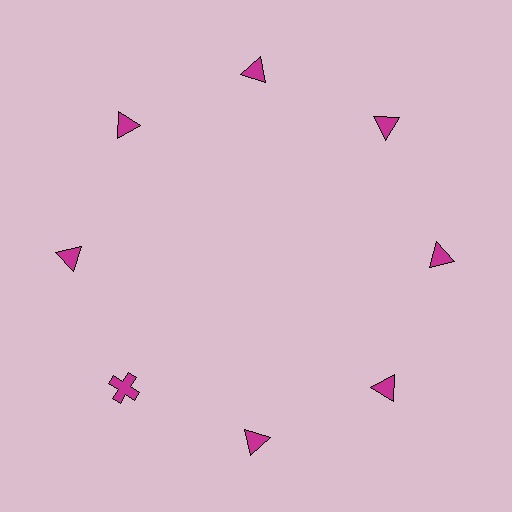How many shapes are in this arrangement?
There are 8 shapes arranged in a ring pattern.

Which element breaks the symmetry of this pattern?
The magenta cross at roughly the 8 o'clock position breaks the symmetry. All other shapes are magenta triangles.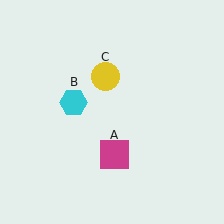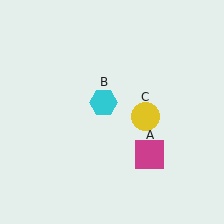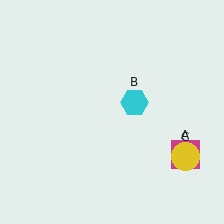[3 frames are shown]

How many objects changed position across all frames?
3 objects changed position: magenta square (object A), cyan hexagon (object B), yellow circle (object C).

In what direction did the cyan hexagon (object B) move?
The cyan hexagon (object B) moved right.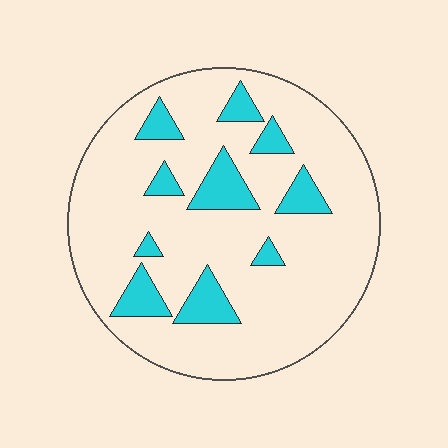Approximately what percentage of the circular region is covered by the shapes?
Approximately 15%.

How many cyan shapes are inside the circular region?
10.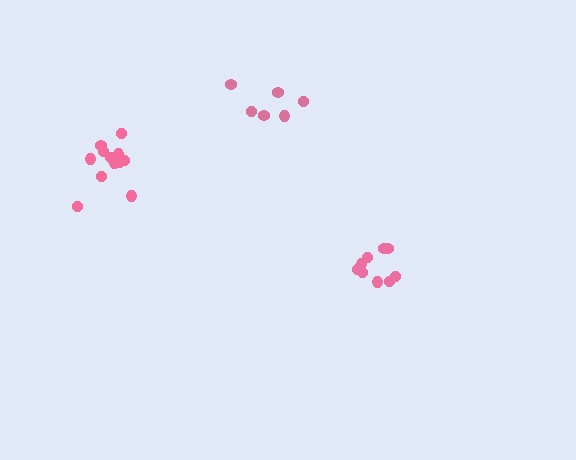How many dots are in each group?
Group 1: 6 dots, Group 2: 9 dots, Group 3: 12 dots (27 total).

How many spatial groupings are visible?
There are 3 spatial groupings.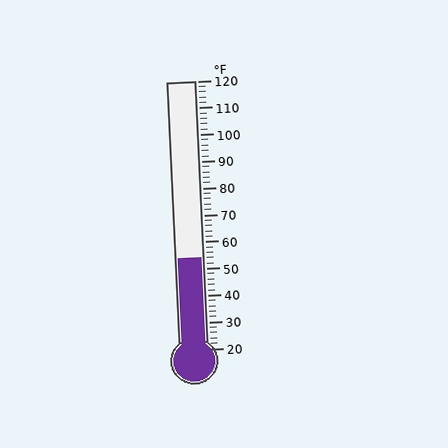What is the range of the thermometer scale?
The thermometer scale ranges from 20°F to 120°F.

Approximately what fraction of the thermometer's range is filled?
The thermometer is filled to approximately 35% of its range.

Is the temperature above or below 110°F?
The temperature is below 110°F.